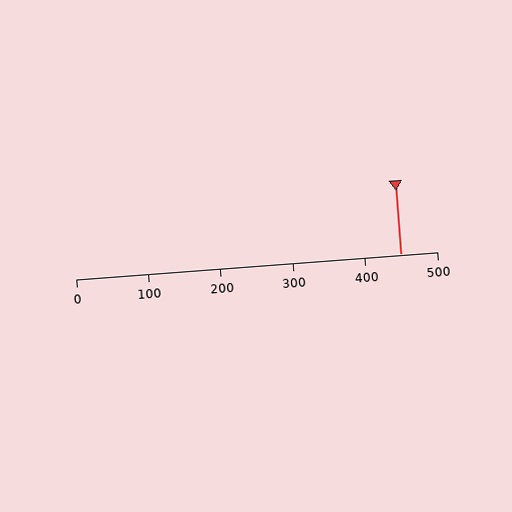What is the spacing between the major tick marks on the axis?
The major ticks are spaced 100 apart.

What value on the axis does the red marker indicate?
The marker indicates approximately 450.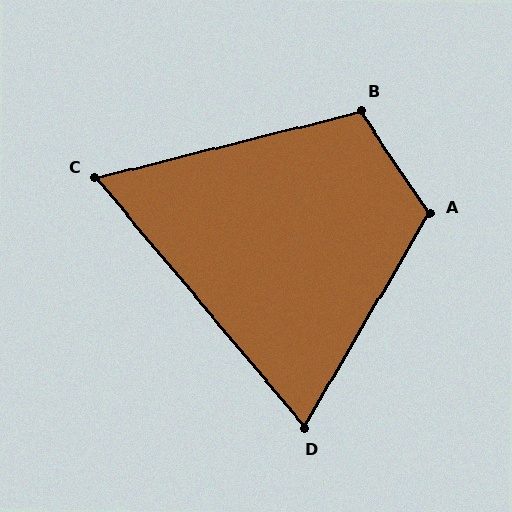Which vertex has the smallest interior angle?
C, at approximately 64 degrees.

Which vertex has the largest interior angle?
A, at approximately 116 degrees.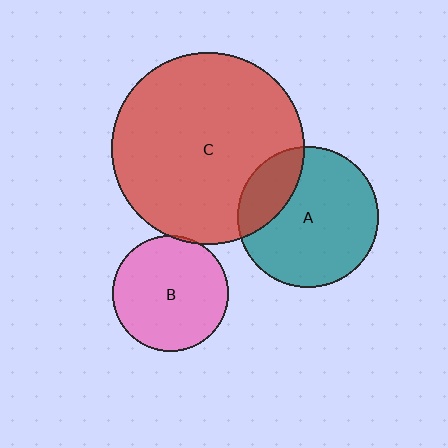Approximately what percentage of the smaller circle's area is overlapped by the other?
Approximately 25%.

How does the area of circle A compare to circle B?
Approximately 1.5 times.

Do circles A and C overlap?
Yes.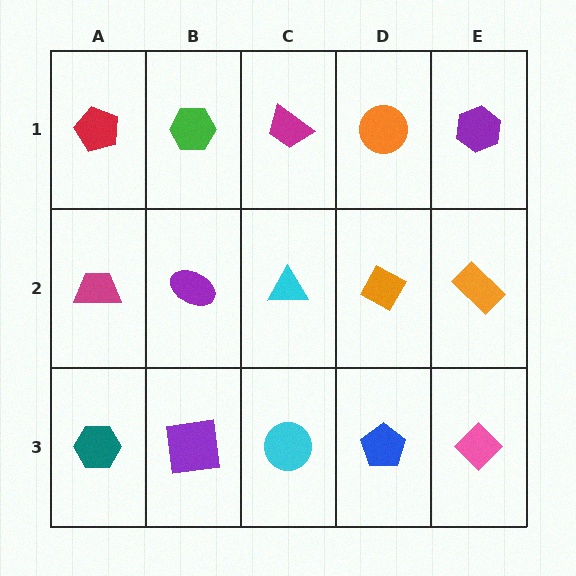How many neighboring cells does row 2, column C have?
4.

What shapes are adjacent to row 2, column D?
An orange circle (row 1, column D), a blue pentagon (row 3, column D), a cyan triangle (row 2, column C), an orange rectangle (row 2, column E).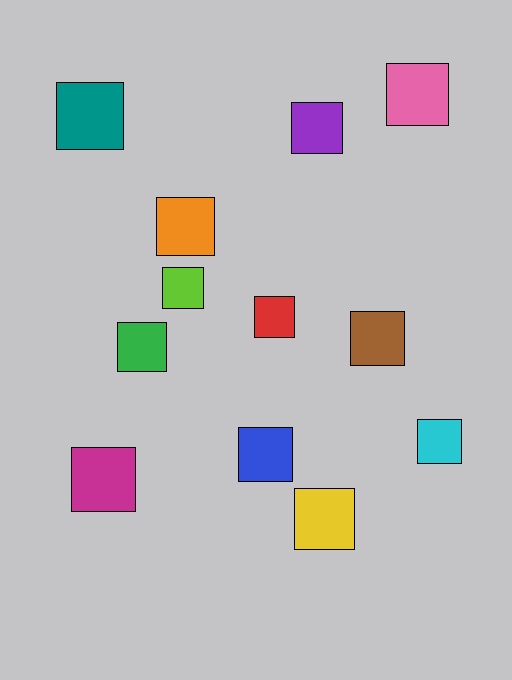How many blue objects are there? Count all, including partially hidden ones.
There is 1 blue object.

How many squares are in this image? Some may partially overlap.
There are 12 squares.